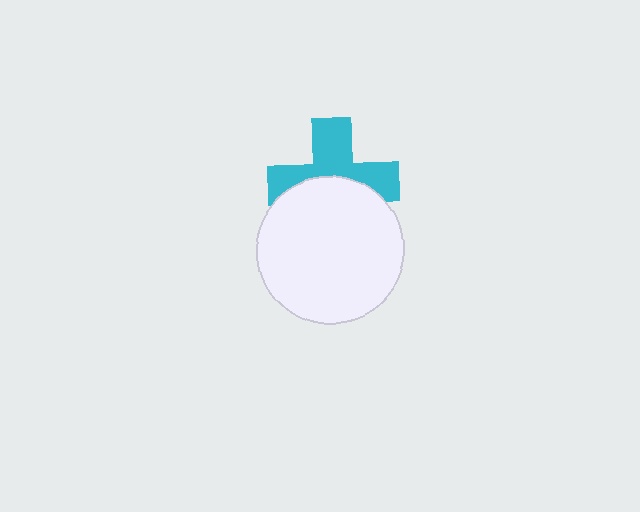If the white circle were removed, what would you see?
You would see the complete cyan cross.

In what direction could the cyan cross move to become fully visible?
The cyan cross could move up. That would shift it out from behind the white circle entirely.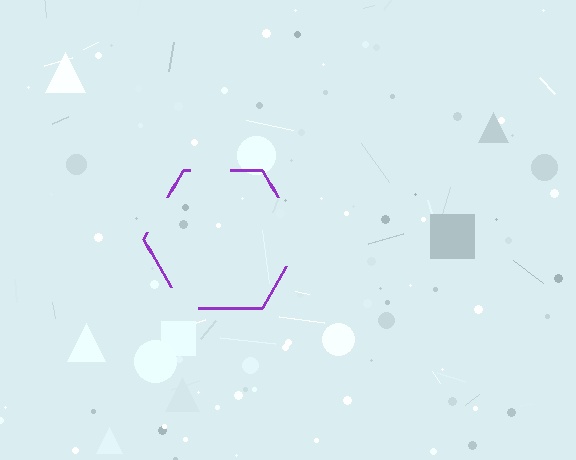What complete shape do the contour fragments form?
The contour fragments form a hexagon.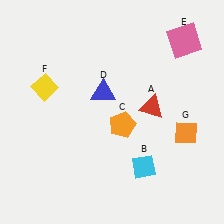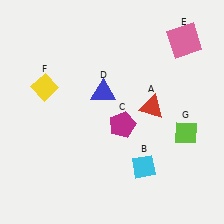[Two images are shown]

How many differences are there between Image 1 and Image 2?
There are 2 differences between the two images.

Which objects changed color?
C changed from orange to magenta. G changed from orange to lime.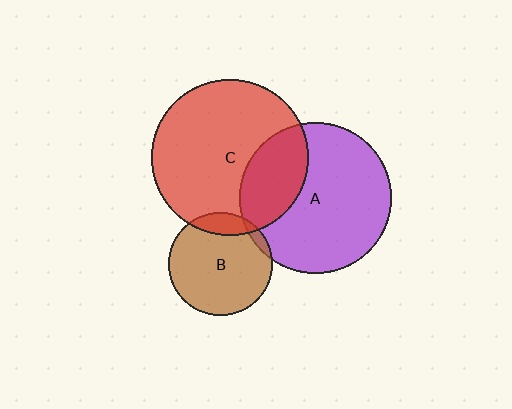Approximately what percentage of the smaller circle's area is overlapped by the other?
Approximately 30%.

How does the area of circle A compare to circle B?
Approximately 2.1 times.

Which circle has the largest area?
Circle C (red).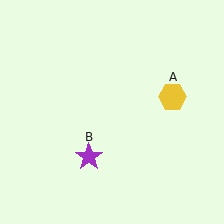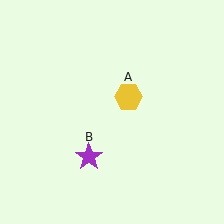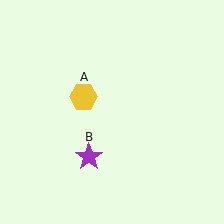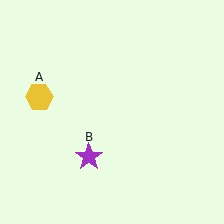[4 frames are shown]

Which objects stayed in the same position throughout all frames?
Purple star (object B) remained stationary.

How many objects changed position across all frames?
1 object changed position: yellow hexagon (object A).